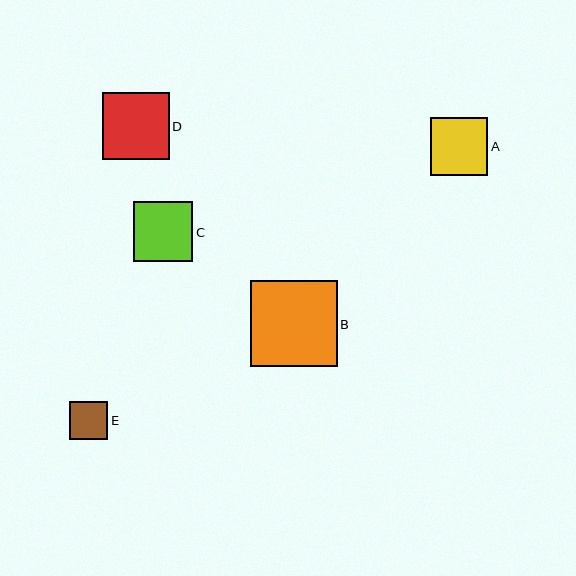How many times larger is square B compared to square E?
Square B is approximately 2.3 times the size of square E.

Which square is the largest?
Square B is the largest with a size of approximately 87 pixels.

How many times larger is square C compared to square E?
Square C is approximately 1.6 times the size of square E.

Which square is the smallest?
Square E is the smallest with a size of approximately 38 pixels.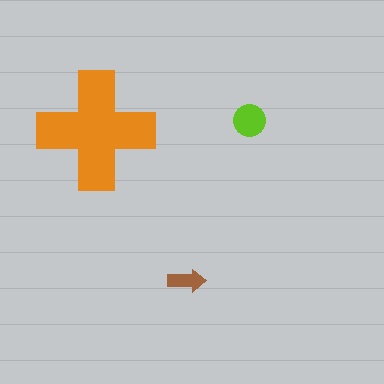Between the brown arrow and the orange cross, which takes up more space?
The orange cross.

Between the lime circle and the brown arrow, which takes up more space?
The lime circle.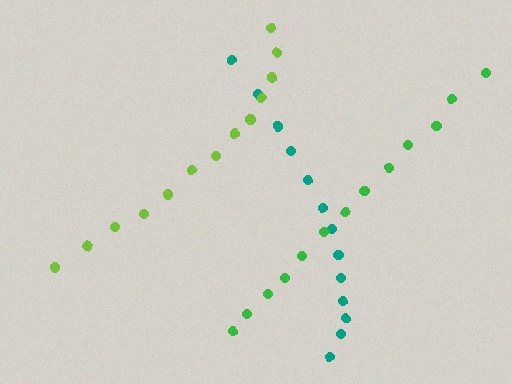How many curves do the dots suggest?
There are 3 distinct paths.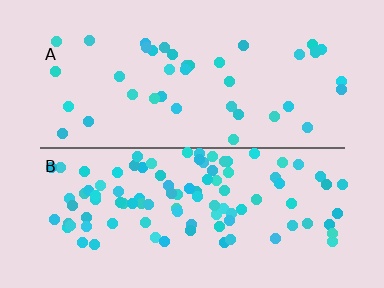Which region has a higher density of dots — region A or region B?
B (the bottom).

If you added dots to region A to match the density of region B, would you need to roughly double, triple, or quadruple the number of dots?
Approximately triple.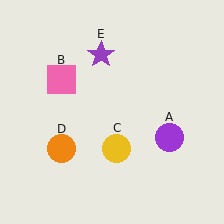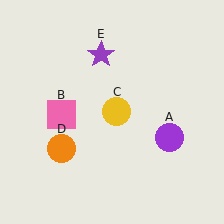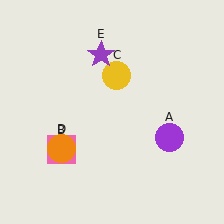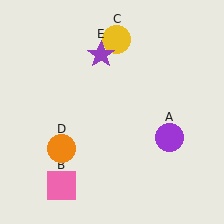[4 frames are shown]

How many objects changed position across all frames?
2 objects changed position: pink square (object B), yellow circle (object C).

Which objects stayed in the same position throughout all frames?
Purple circle (object A) and orange circle (object D) and purple star (object E) remained stationary.